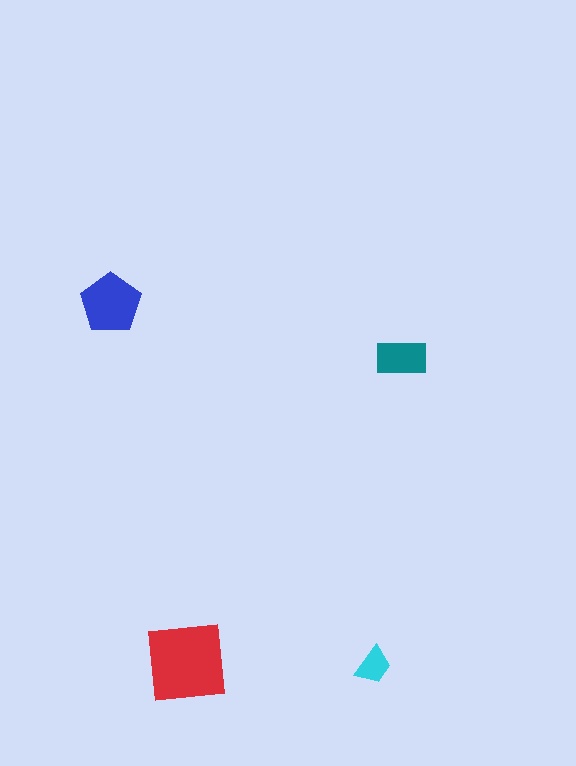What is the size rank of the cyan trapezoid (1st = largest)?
4th.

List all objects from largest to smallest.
The red square, the blue pentagon, the teal rectangle, the cyan trapezoid.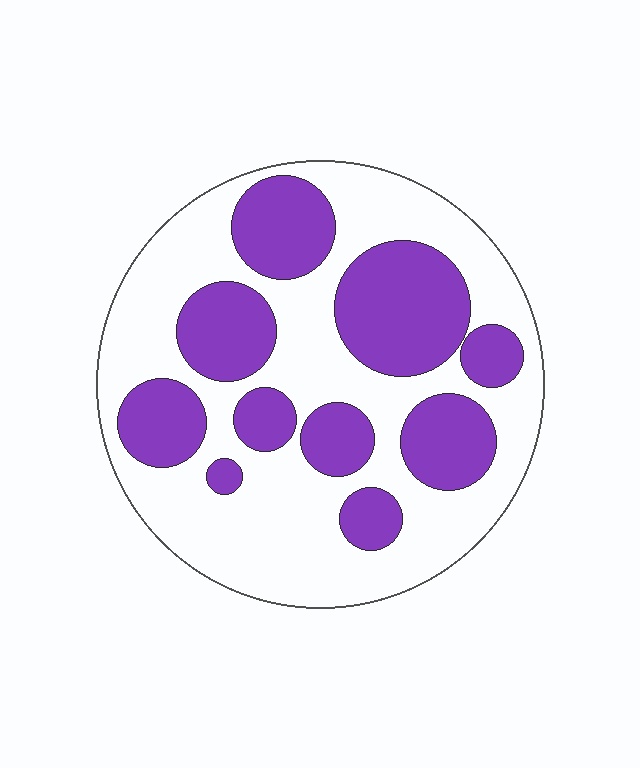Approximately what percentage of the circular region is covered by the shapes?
Approximately 40%.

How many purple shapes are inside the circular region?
10.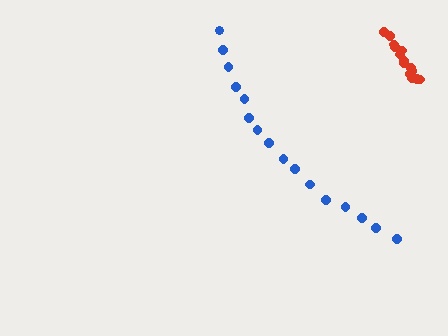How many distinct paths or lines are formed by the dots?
There are 2 distinct paths.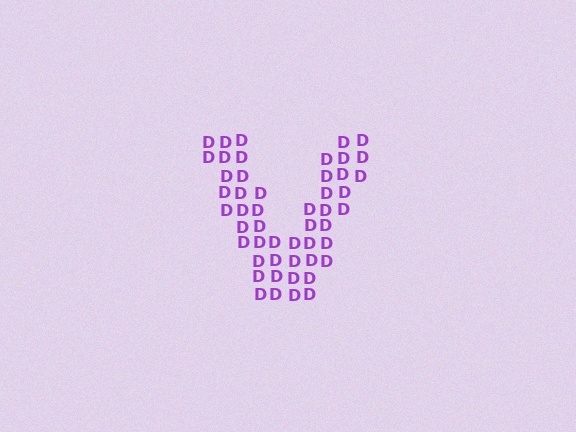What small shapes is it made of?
It is made of small letter D's.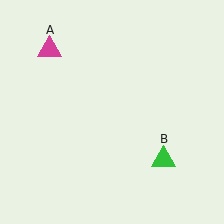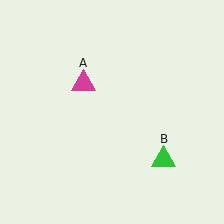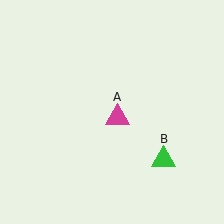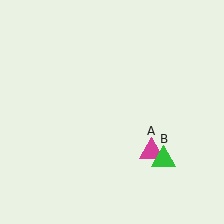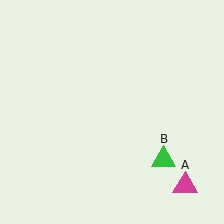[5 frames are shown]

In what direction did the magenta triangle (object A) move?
The magenta triangle (object A) moved down and to the right.